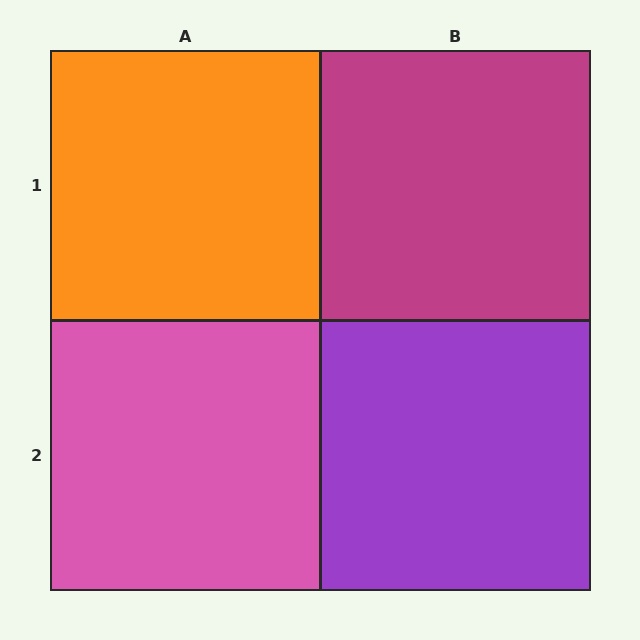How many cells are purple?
1 cell is purple.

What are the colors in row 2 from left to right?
Pink, purple.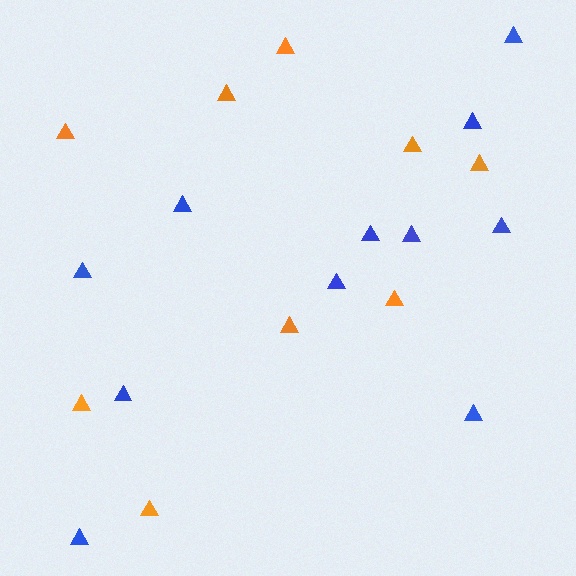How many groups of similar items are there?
There are 2 groups: one group of orange triangles (9) and one group of blue triangles (11).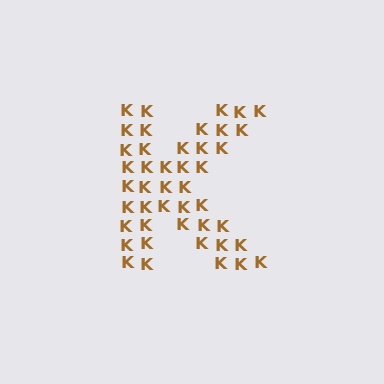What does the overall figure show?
The overall figure shows the letter K.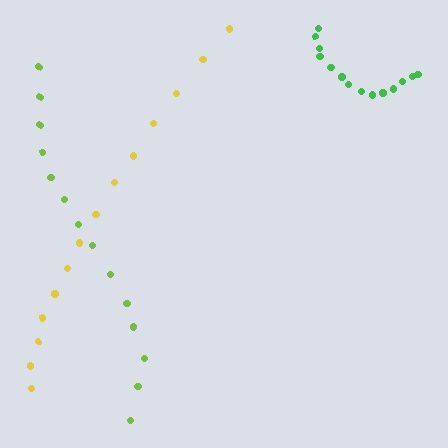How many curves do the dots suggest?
There are 3 distinct paths.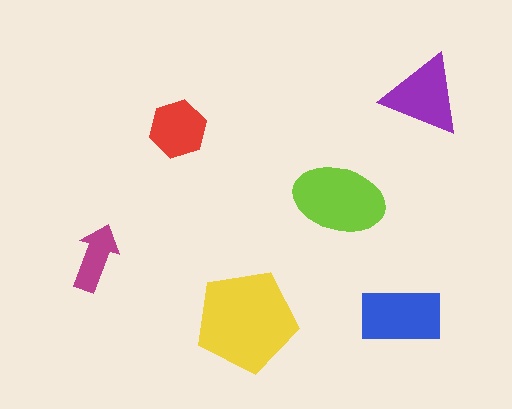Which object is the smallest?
The magenta arrow.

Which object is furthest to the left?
The magenta arrow is leftmost.